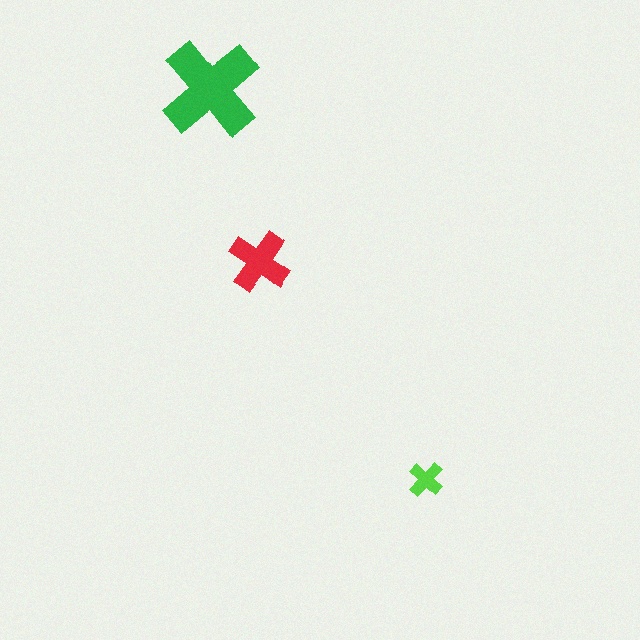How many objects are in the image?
There are 3 objects in the image.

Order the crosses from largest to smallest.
the green one, the red one, the lime one.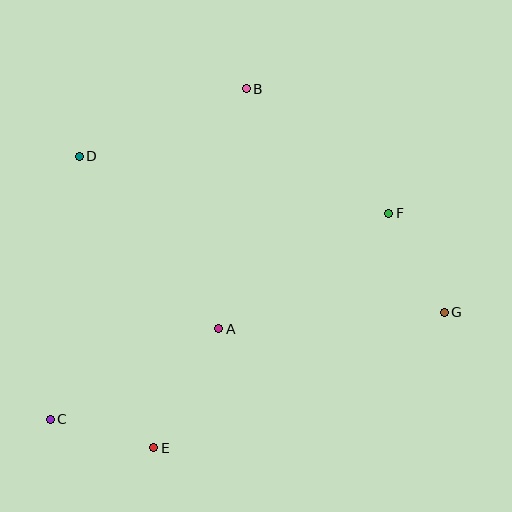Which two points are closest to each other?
Points C and E are closest to each other.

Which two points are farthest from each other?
Points C and G are farthest from each other.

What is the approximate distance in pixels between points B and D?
The distance between B and D is approximately 180 pixels.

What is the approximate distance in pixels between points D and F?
The distance between D and F is approximately 315 pixels.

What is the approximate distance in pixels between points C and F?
The distance between C and F is approximately 397 pixels.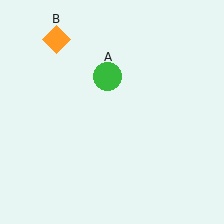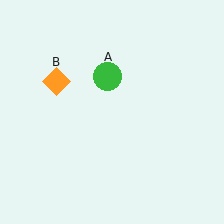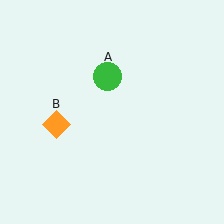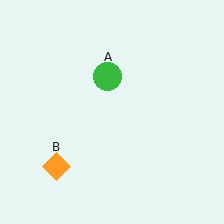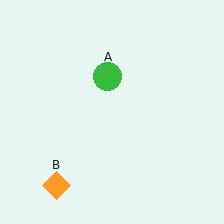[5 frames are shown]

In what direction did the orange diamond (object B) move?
The orange diamond (object B) moved down.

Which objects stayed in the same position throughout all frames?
Green circle (object A) remained stationary.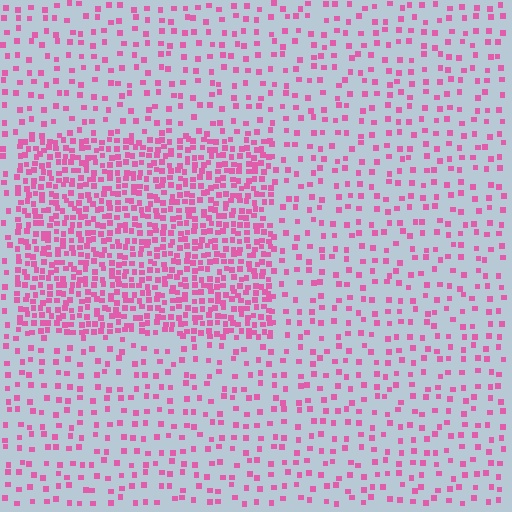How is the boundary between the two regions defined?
The boundary is defined by a change in element density (approximately 2.8x ratio). All elements are the same color, size, and shape.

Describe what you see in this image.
The image contains small pink elements arranged at two different densities. A rectangle-shaped region is visible where the elements are more densely packed than the surrounding area.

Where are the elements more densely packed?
The elements are more densely packed inside the rectangle boundary.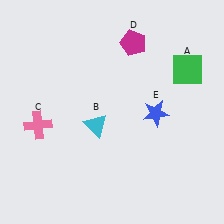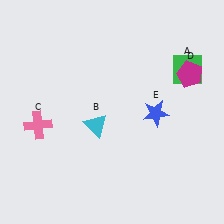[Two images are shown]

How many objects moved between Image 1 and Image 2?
1 object moved between the two images.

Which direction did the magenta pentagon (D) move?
The magenta pentagon (D) moved right.